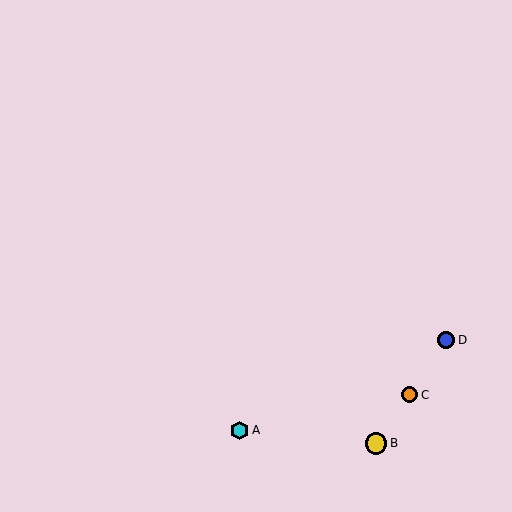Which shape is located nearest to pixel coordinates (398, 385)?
The orange circle (labeled C) at (410, 395) is nearest to that location.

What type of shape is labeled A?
Shape A is a cyan hexagon.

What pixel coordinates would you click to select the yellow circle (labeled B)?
Click at (376, 443) to select the yellow circle B.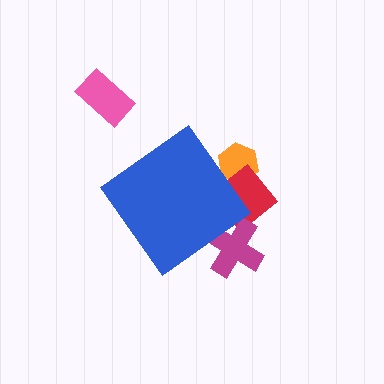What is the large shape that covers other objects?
A blue diamond.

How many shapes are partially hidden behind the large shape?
3 shapes are partially hidden.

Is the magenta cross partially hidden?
Yes, the magenta cross is partially hidden behind the blue diamond.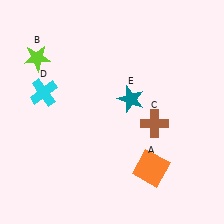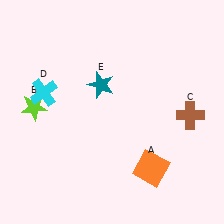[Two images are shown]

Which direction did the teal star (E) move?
The teal star (E) moved left.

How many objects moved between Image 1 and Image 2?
3 objects moved between the two images.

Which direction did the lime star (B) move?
The lime star (B) moved down.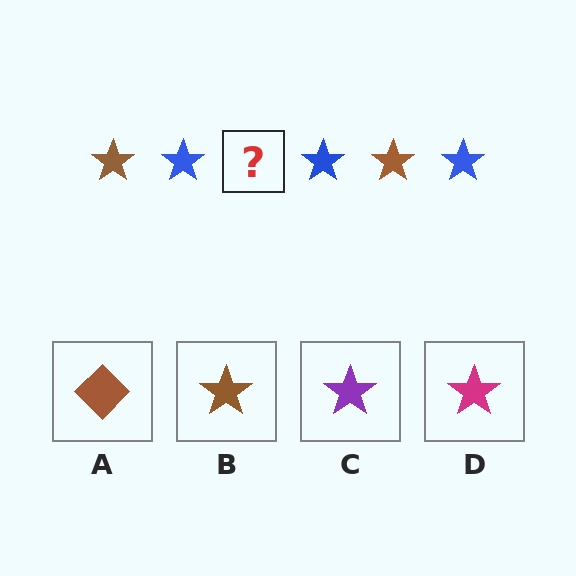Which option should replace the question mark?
Option B.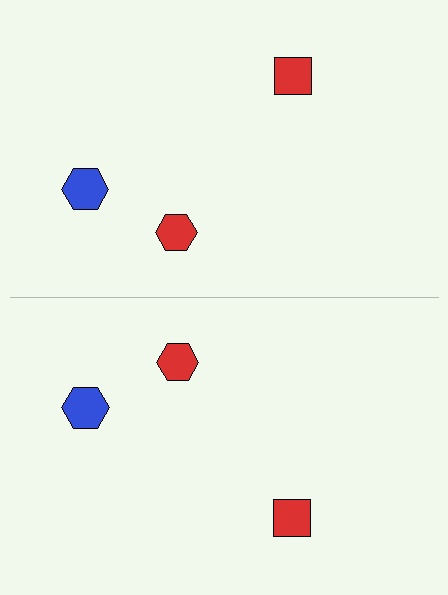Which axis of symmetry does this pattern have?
The pattern has a horizontal axis of symmetry running through the center of the image.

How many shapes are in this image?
There are 6 shapes in this image.